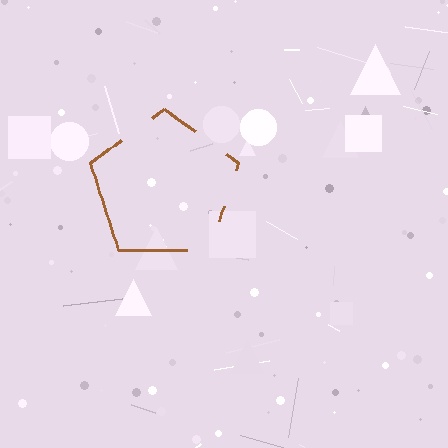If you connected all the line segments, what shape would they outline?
They would outline a pentagon.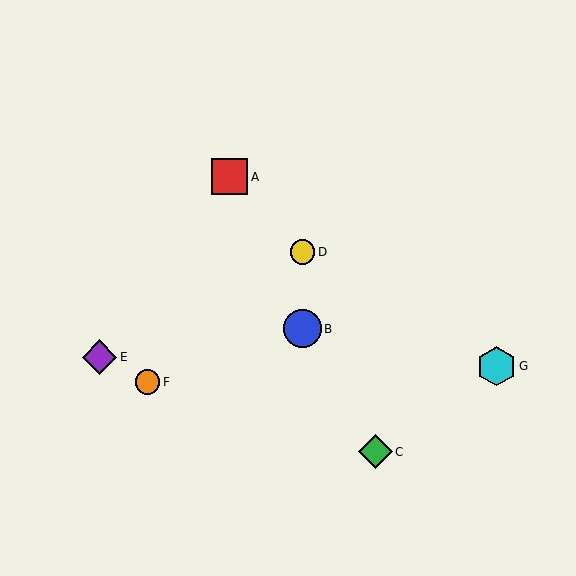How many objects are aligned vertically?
2 objects (B, D) are aligned vertically.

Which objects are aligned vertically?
Objects B, D are aligned vertically.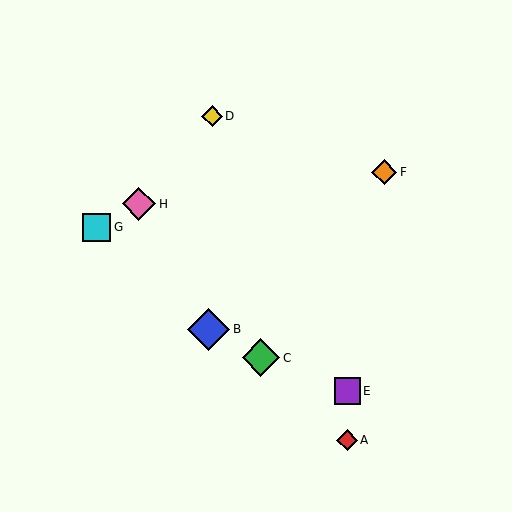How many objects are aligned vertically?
2 objects (A, E) are aligned vertically.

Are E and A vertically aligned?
Yes, both are at x≈347.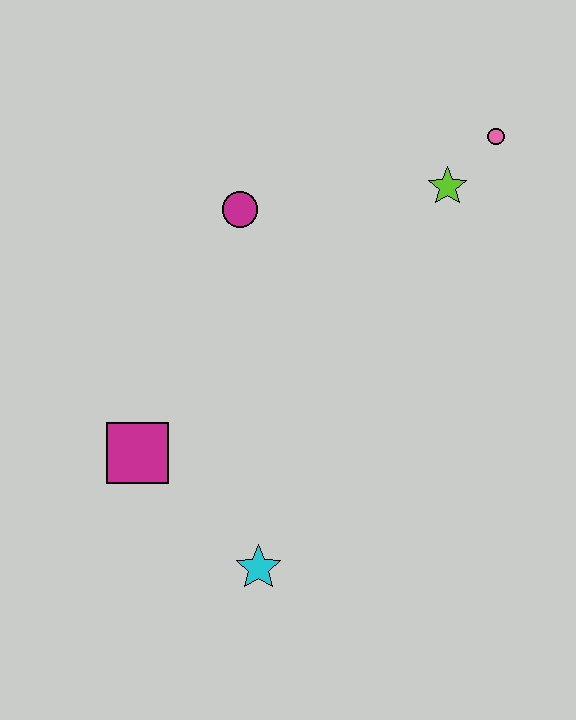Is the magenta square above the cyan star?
Yes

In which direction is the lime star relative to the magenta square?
The lime star is to the right of the magenta square.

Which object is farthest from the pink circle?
The cyan star is farthest from the pink circle.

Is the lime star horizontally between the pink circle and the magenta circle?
Yes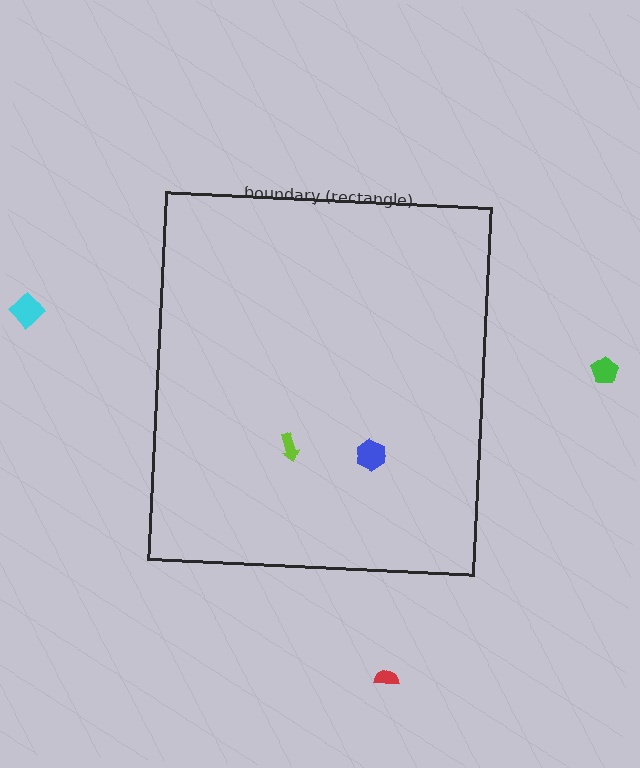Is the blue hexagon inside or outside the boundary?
Inside.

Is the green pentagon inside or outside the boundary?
Outside.